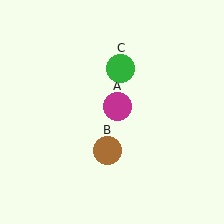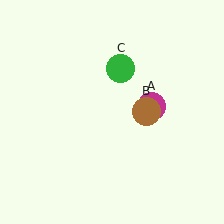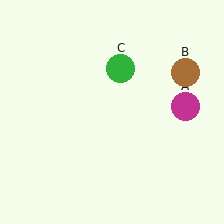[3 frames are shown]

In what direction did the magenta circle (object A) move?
The magenta circle (object A) moved right.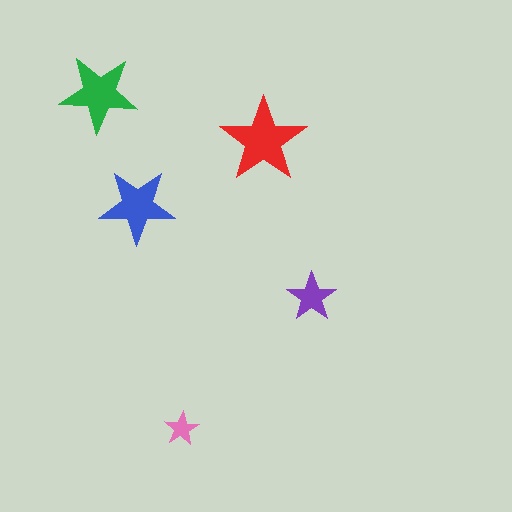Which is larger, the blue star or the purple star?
The blue one.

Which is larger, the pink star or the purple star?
The purple one.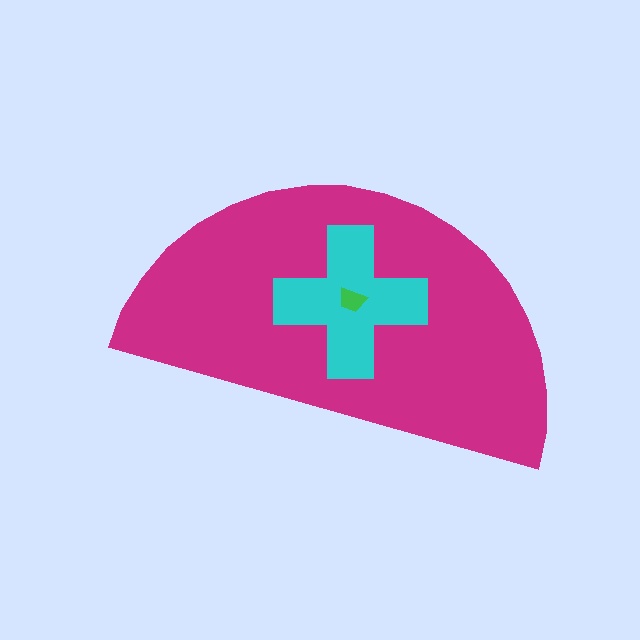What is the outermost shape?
The magenta semicircle.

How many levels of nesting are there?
3.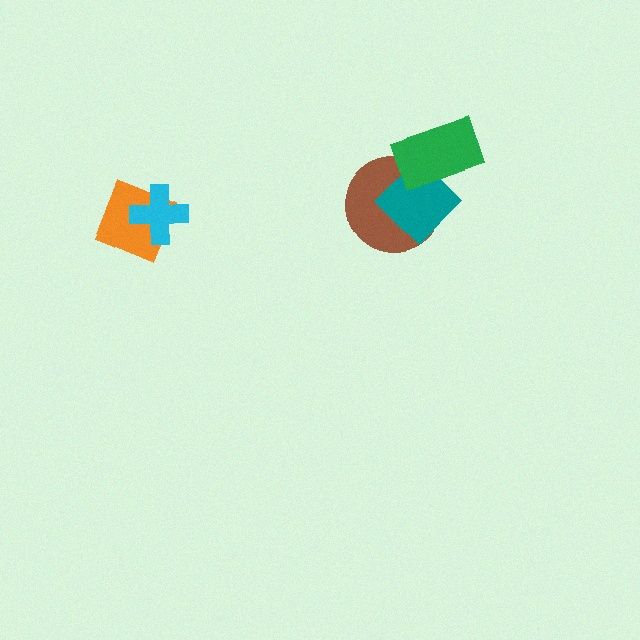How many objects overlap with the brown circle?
2 objects overlap with the brown circle.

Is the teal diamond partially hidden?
Yes, it is partially covered by another shape.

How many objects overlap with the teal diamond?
2 objects overlap with the teal diamond.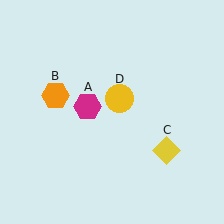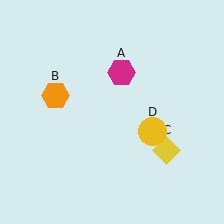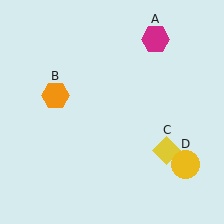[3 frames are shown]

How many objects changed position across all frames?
2 objects changed position: magenta hexagon (object A), yellow circle (object D).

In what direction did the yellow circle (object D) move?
The yellow circle (object D) moved down and to the right.